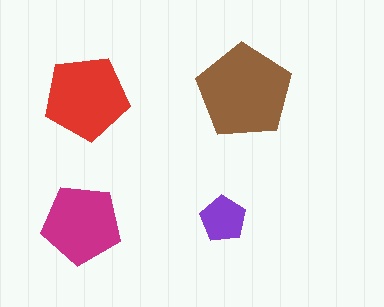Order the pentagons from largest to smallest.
the brown one, the red one, the magenta one, the purple one.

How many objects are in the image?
There are 4 objects in the image.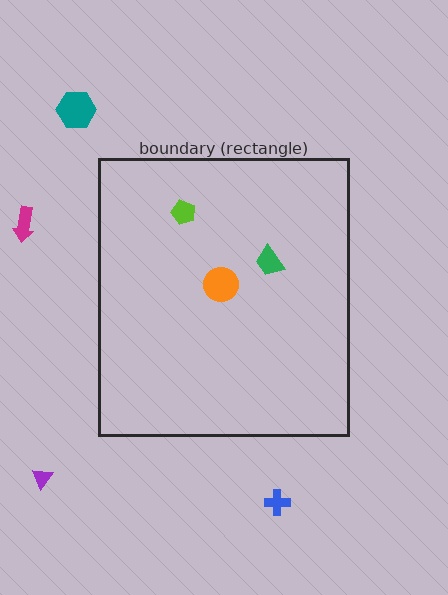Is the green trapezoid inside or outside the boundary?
Inside.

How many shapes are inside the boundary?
3 inside, 4 outside.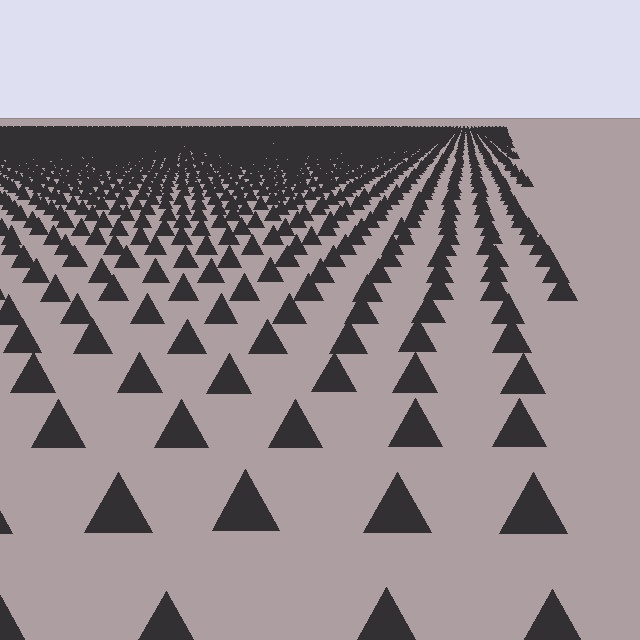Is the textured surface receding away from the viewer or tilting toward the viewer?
The surface is receding away from the viewer. Texture elements get smaller and denser toward the top.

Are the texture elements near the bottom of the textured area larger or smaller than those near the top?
Larger. Near the bottom, elements are closer to the viewer and appear at a bigger on-screen size.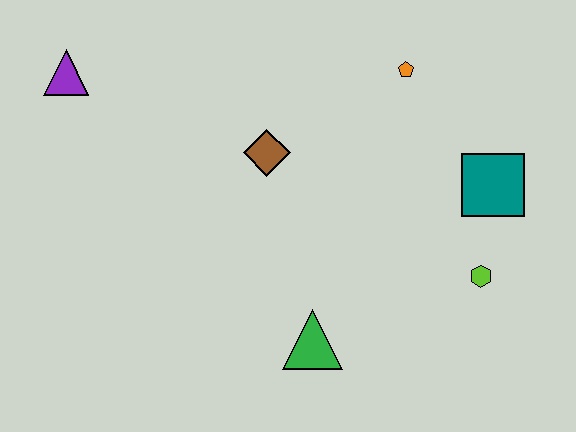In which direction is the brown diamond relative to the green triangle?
The brown diamond is above the green triangle.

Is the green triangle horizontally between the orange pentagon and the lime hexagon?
No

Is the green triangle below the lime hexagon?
Yes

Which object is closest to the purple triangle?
The brown diamond is closest to the purple triangle.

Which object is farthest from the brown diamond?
The lime hexagon is farthest from the brown diamond.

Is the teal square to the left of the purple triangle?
No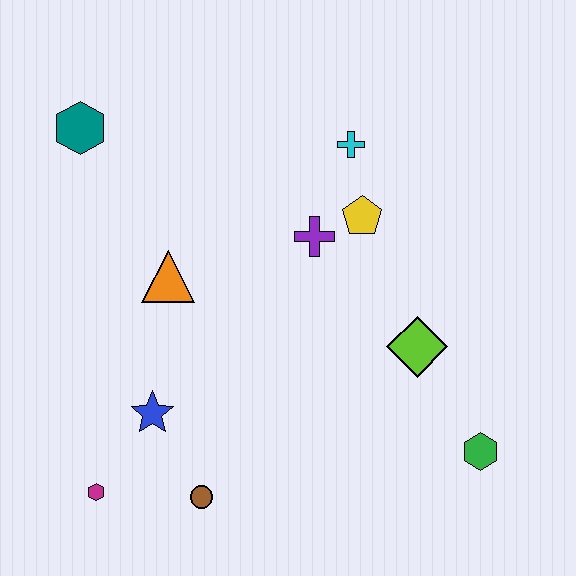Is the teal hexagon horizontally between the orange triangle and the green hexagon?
No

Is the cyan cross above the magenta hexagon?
Yes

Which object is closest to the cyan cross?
The yellow pentagon is closest to the cyan cross.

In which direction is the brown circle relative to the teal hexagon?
The brown circle is below the teal hexagon.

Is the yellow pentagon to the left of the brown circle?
No